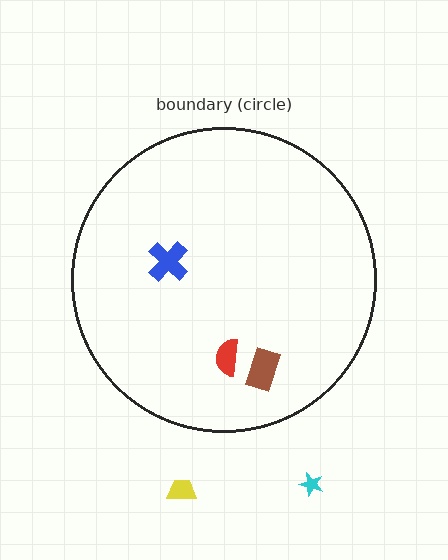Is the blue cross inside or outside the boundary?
Inside.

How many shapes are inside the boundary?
3 inside, 2 outside.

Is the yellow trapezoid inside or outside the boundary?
Outside.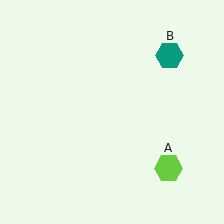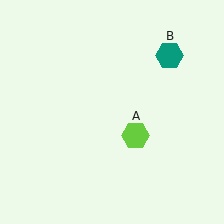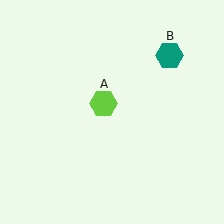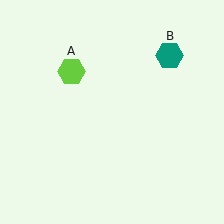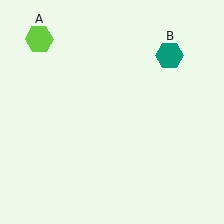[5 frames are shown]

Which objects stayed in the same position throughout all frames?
Teal hexagon (object B) remained stationary.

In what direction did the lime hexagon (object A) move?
The lime hexagon (object A) moved up and to the left.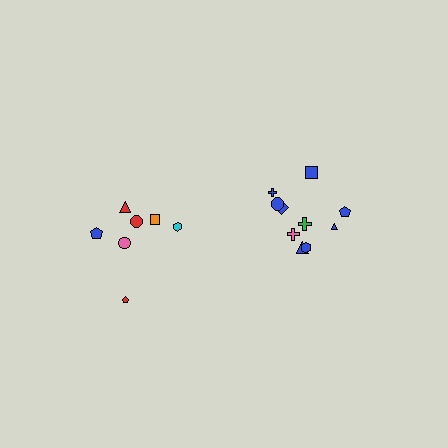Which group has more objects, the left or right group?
The right group.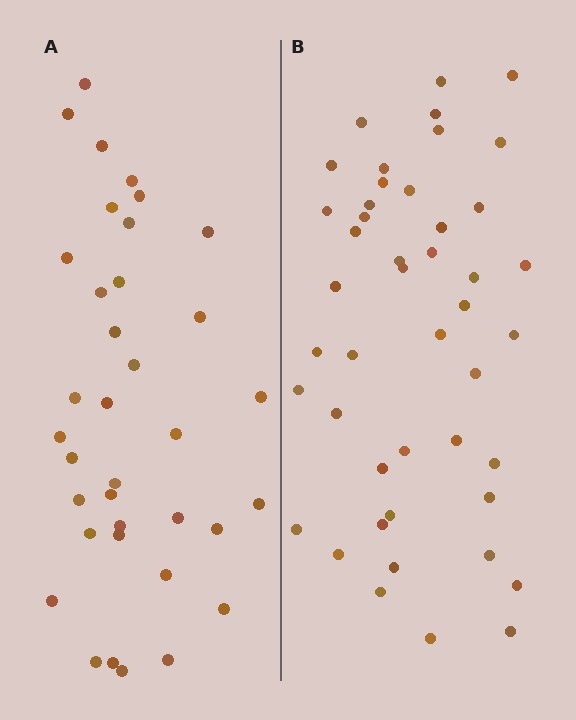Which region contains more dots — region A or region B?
Region B (the right region) has more dots.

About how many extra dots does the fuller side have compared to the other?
Region B has roughly 8 or so more dots than region A.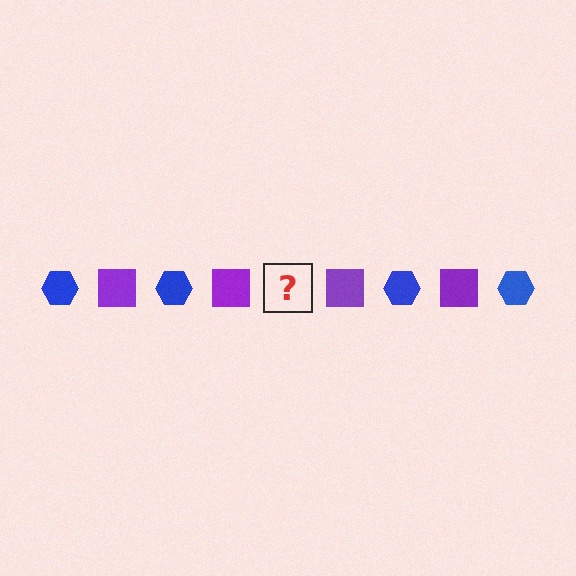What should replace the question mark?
The question mark should be replaced with a blue hexagon.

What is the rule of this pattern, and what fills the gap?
The rule is that the pattern alternates between blue hexagon and purple square. The gap should be filled with a blue hexagon.